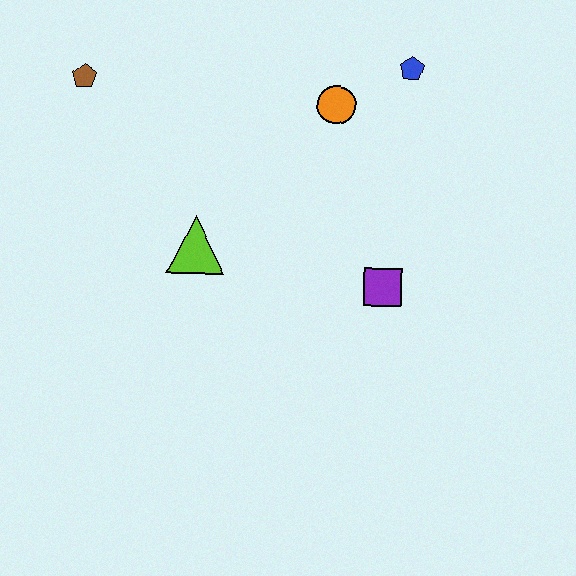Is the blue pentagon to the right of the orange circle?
Yes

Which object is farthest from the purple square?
The brown pentagon is farthest from the purple square.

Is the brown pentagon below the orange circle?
No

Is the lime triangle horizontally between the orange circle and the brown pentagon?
Yes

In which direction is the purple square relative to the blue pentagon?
The purple square is below the blue pentagon.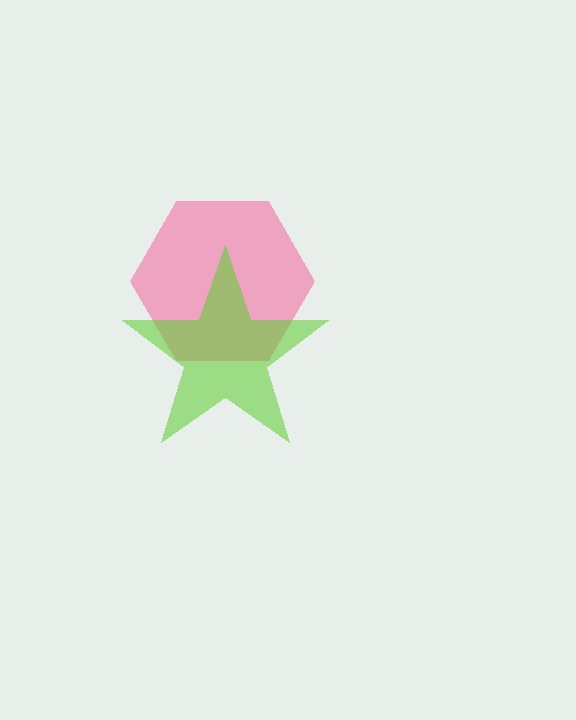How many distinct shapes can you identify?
There are 2 distinct shapes: a pink hexagon, a lime star.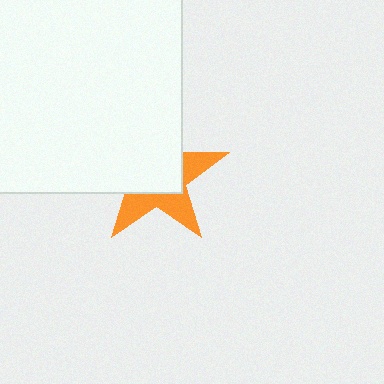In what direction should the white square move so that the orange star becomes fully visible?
The white square should move toward the upper-left. That is the shortest direction to clear the overlap and leave the orange star fully visible.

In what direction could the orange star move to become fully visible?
The orange star could move toward the lower-right. That would shift it out from behind the white square entirely.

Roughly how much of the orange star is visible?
A small part of it is visible (roughly 41%).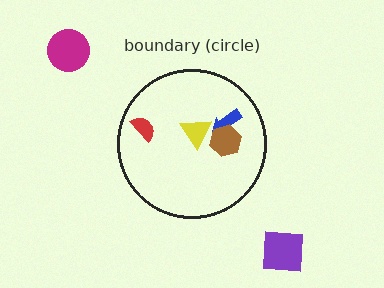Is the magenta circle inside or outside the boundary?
Outside.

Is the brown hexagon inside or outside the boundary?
Inside.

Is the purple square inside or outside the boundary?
Outside.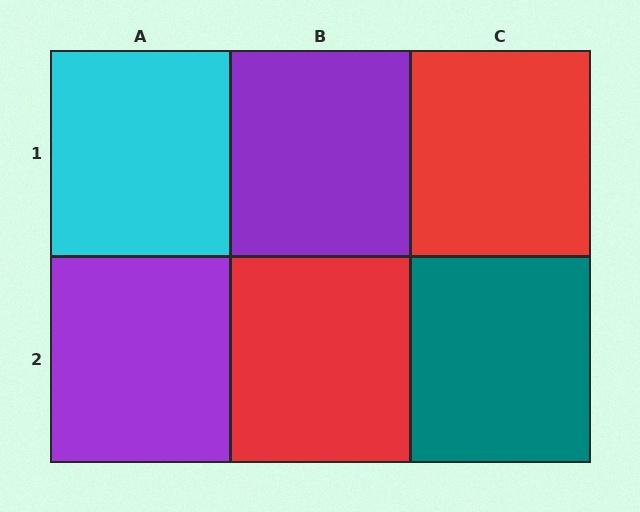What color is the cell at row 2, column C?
Teal.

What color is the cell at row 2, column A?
Purple.